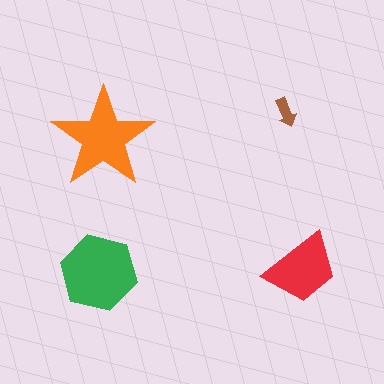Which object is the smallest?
The brown arrow.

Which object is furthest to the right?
The red trapezoid is rightmost.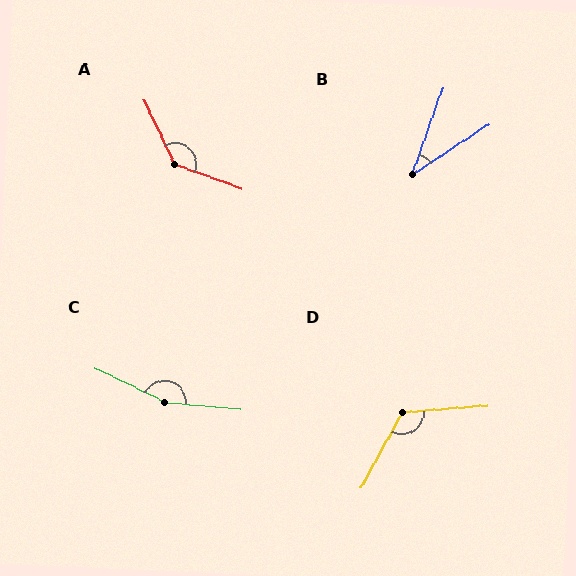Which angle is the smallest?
B, at approximately 37 degrees.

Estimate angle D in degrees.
Approximately 122 degrees.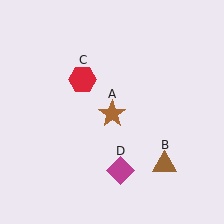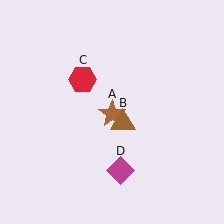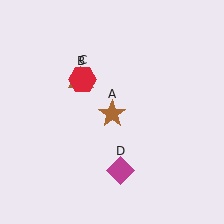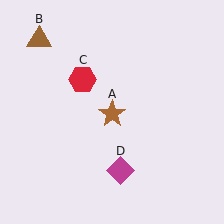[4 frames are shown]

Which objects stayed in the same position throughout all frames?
Brown star (object A) and red hexagon (object C) and magenta diamond (object D) remained stationary.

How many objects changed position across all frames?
1 object changed position: brown triangle (object B).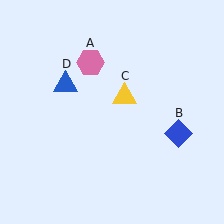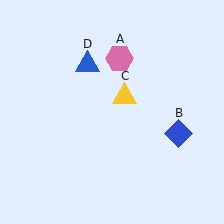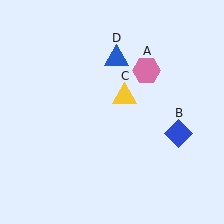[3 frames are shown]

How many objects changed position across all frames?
2 objects changed position: pink hexagon (object A), blue triangle (object D).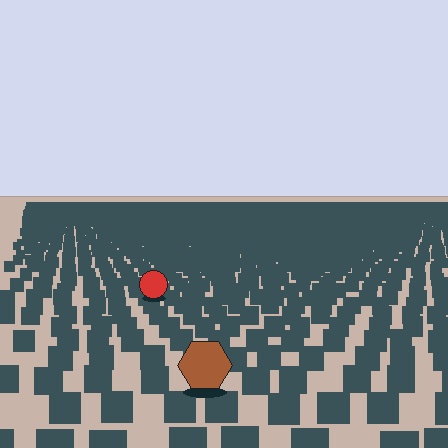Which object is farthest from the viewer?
The red circle is farthest from the viewer. It appears smaller and the ground texture around it is denser.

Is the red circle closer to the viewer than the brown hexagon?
No. The brown hexagon is closer — you can tell from the texture gradient: the ground texture is coarser near it.